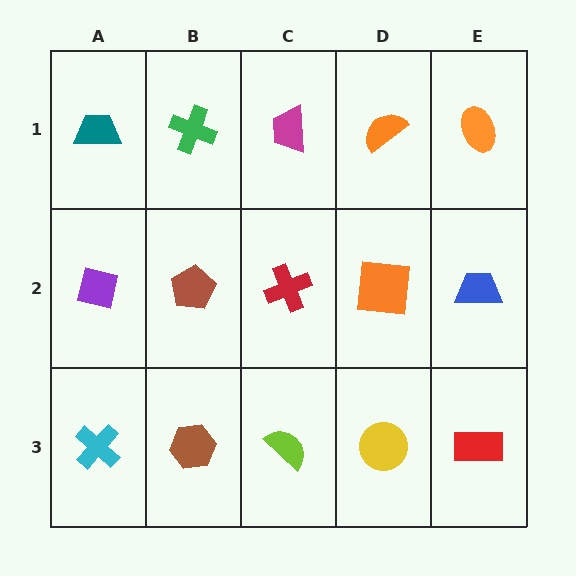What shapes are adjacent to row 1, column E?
A blue trapezoid (row 2, column E), an orange semicircle (row 1, column D).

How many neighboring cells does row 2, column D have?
4.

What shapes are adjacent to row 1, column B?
A brown pentagon (row 2, column B), a teal trapezoid (row 1, column A), a magenta trapezoid (row 1, column C).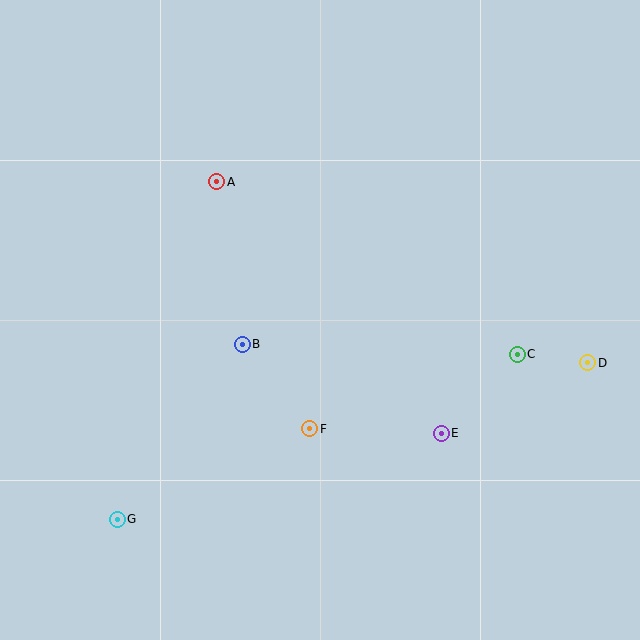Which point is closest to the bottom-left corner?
Point G is closest to the bottom-left corner.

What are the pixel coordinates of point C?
Point C is at (517, 354).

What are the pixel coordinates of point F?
Point F is at (310, 429).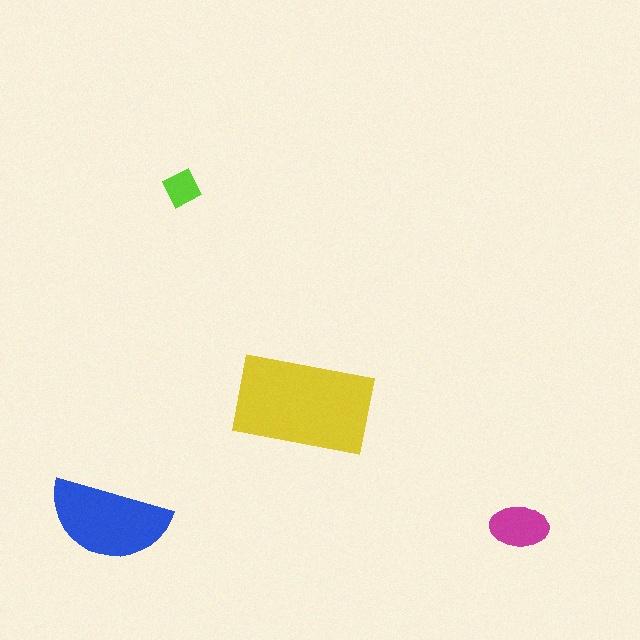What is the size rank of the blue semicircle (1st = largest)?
2nd.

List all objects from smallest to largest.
The lime diamond, the magenta ellipse, the blue semicircle, the yellow rectangle.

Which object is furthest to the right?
The magenta ellipse is rightmost.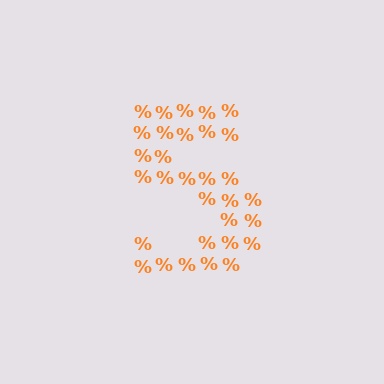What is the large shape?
The large shape is the digit 5.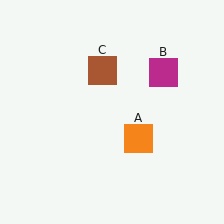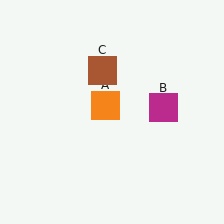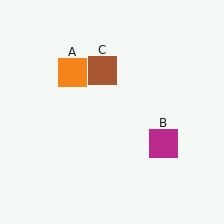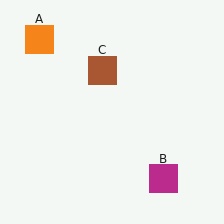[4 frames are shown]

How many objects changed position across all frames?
2 objects changed position: orange square (object A), magenta square (object B).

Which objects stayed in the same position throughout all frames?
Brown square (object C) remained stationary.